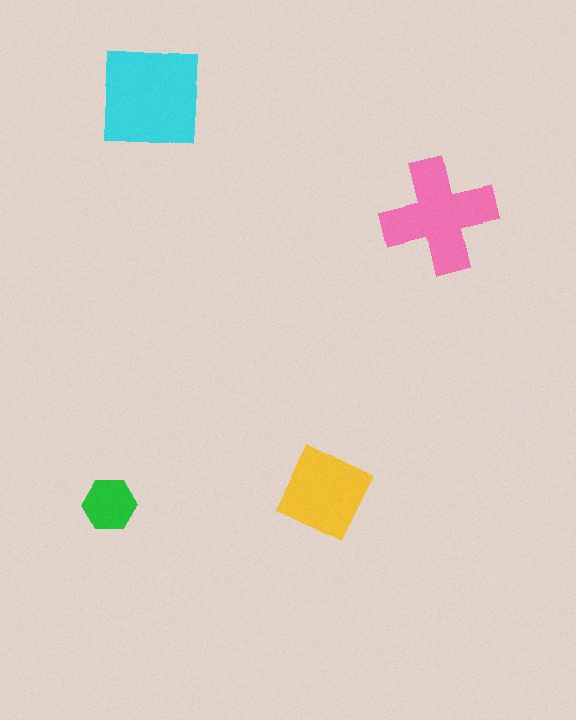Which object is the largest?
The cyan square.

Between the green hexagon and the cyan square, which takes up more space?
The cyan square.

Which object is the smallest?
The green hexagon.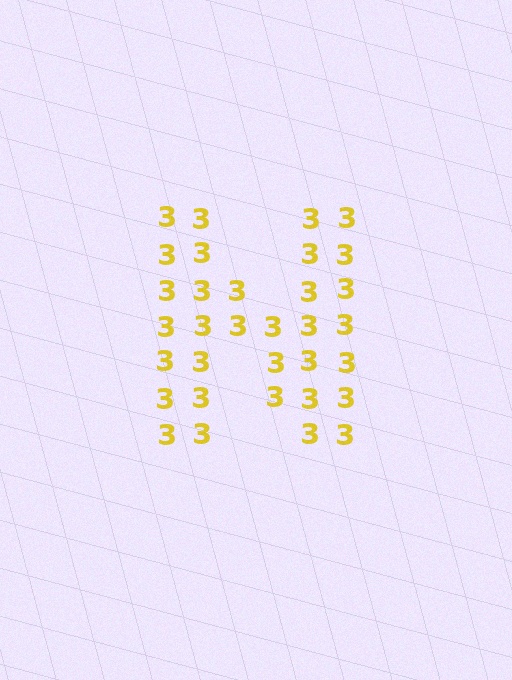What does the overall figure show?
The overall figure shows the letter N.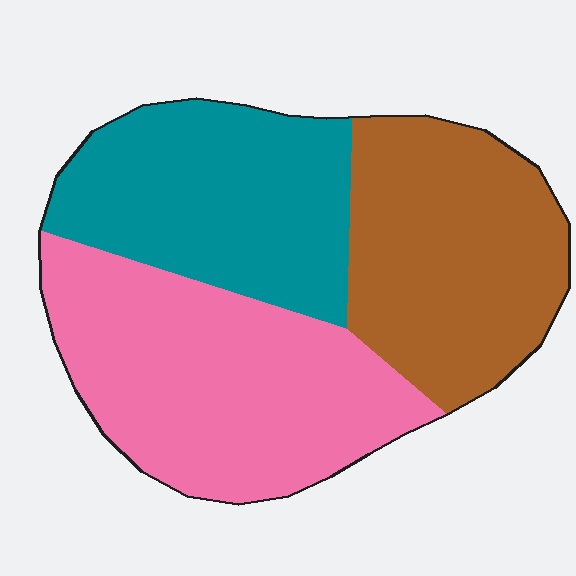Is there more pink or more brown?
Pink.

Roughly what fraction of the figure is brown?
Brown covers about 30% of the figure.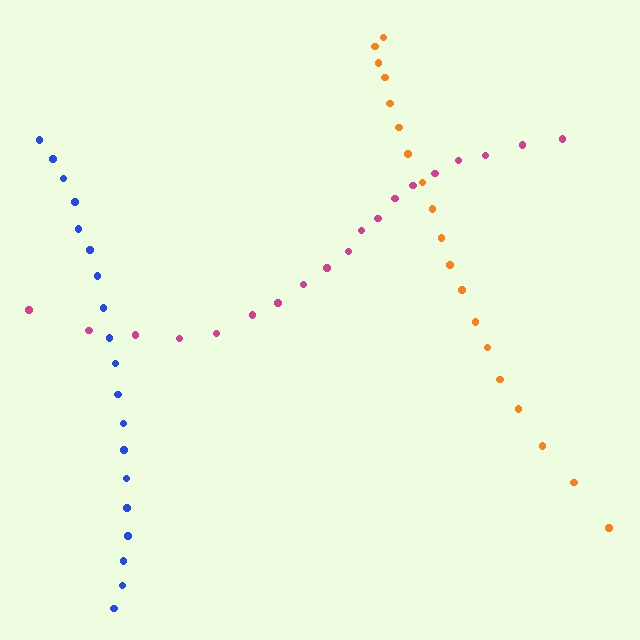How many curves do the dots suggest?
There are 3 distinct paths.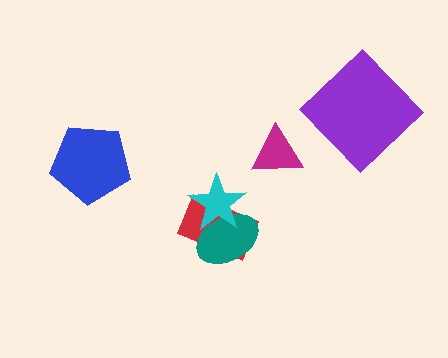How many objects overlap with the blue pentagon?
0 objects overlap with the blue pentagon.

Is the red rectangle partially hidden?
Yes, it is partially covered by another shape.